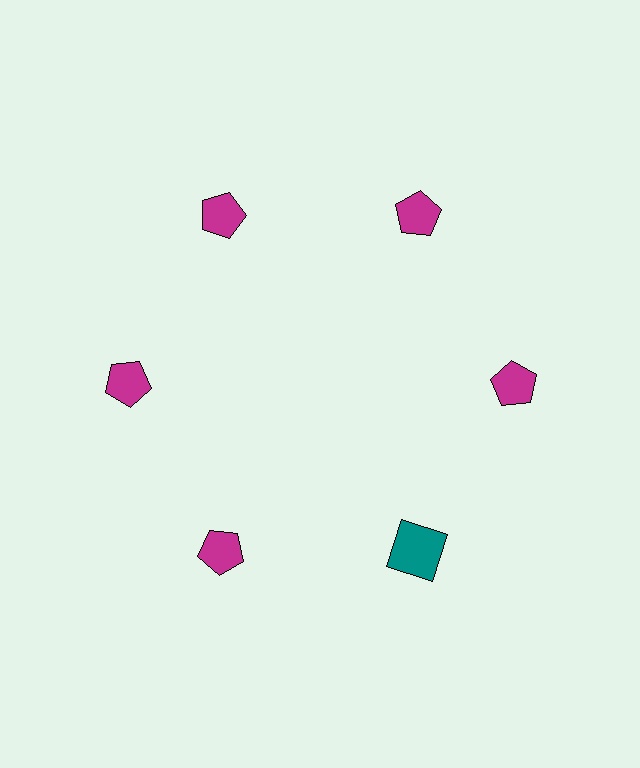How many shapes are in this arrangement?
There are 6 shapes arranged in a ring pattern.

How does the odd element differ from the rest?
It differs in both color (teal instead of magenta) and shape (square instead of pentagon).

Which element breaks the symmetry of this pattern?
The teal square at roughly the 5 o'clock position breaks the symmetry. All other shapes are magenta pentagons.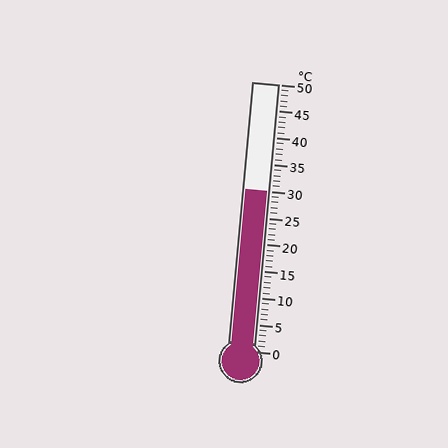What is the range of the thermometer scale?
The thermometer scale ranges from 0°C to 50°C.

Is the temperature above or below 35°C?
The temperature is below 35°C.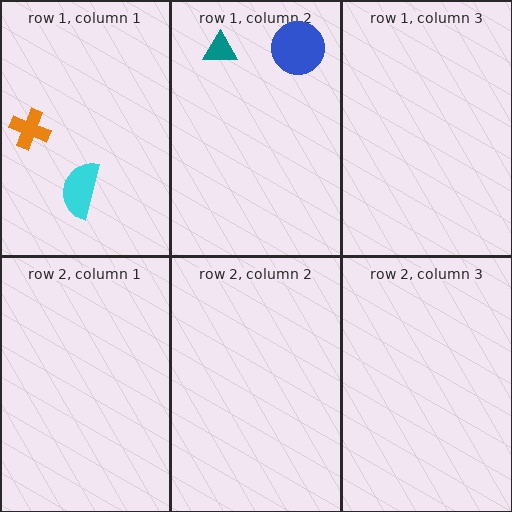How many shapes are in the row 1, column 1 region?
2.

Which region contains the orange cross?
The row 1, column 1 region.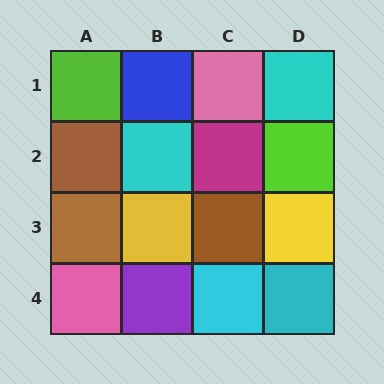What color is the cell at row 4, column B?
Purple.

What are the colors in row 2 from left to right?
Brown, cyan, magenta, lime.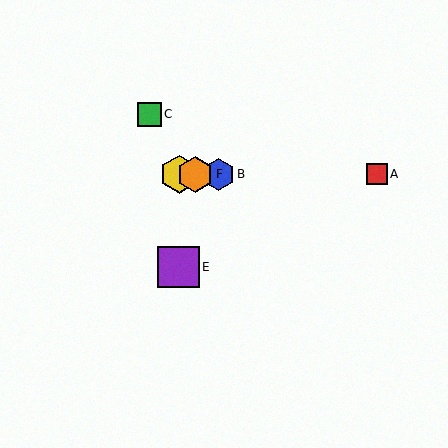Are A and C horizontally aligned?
No, A is at y≈174 and C is at y≈114.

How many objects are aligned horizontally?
4 objects (A, B, D, F) are aligned horizontally.